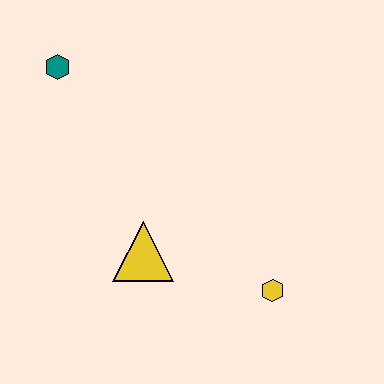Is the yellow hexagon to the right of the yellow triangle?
Yes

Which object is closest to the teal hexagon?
The yellow triangle is closest to the teal hexagon.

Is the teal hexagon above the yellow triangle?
Yes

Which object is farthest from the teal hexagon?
The yellow hexagon is farthest from the teal hexagon.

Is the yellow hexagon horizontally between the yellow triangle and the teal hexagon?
No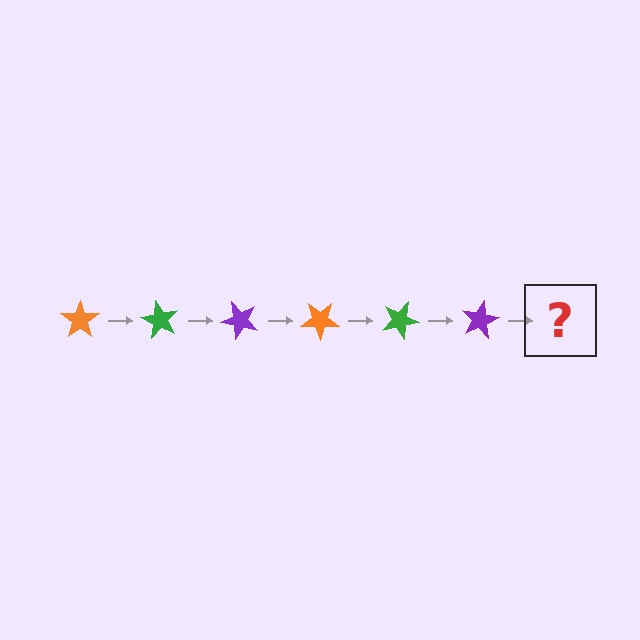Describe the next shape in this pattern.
It should be an orange star, rotated 360 degrees from the start.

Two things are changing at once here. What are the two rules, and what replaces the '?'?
The two rules are that it rotates 60 degrees each step and the color cycles through orange, green, and purple. The '?' should be an orange star, rotated 360 degrees from the start.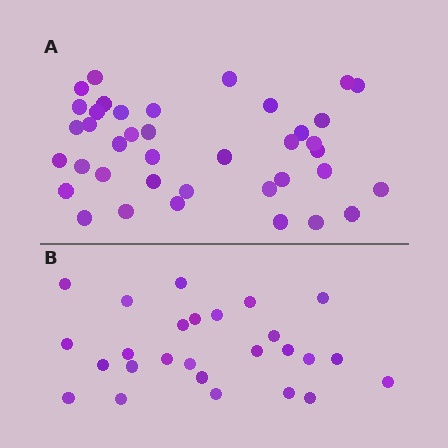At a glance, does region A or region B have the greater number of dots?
Region A (the top region) has more dots.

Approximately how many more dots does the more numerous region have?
Region A has approximately 15 more dots than region B.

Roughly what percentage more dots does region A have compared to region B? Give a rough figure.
About 50% more.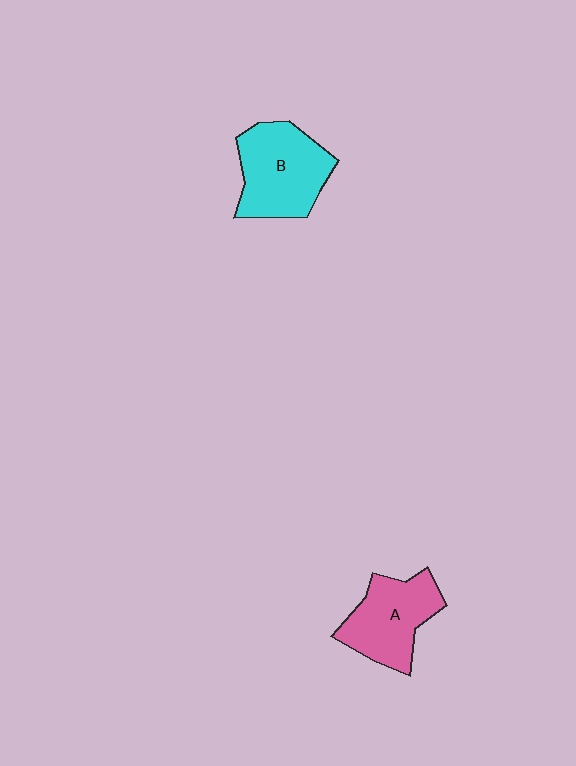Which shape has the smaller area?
Shape A (pink).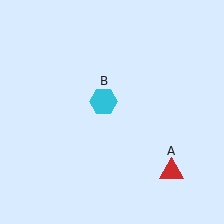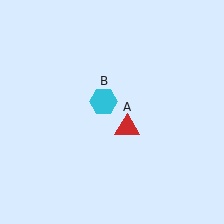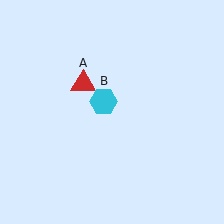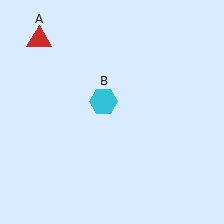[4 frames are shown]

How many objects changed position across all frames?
1 object changed position: red triangle (object A).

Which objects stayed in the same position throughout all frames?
Cyan hexagon (object B) remained stationary.